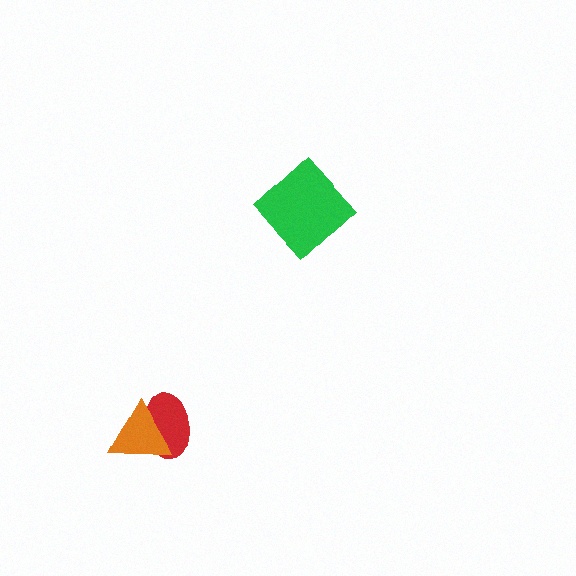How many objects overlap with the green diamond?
0 objects overlap with the green diamond.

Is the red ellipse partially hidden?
Yes, it is partially covered by another shape.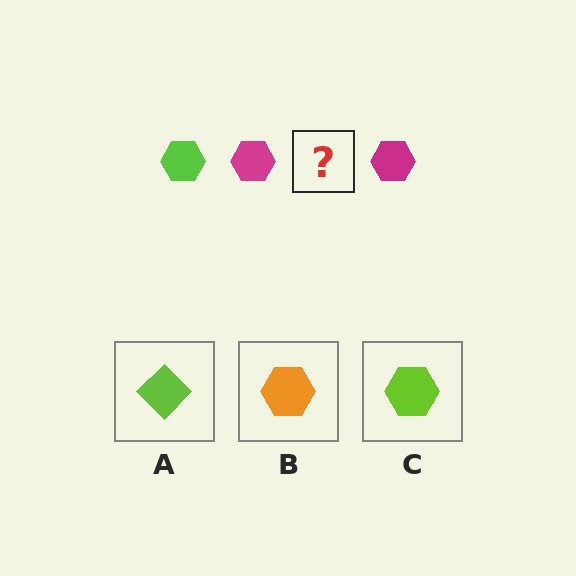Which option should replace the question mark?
Option C.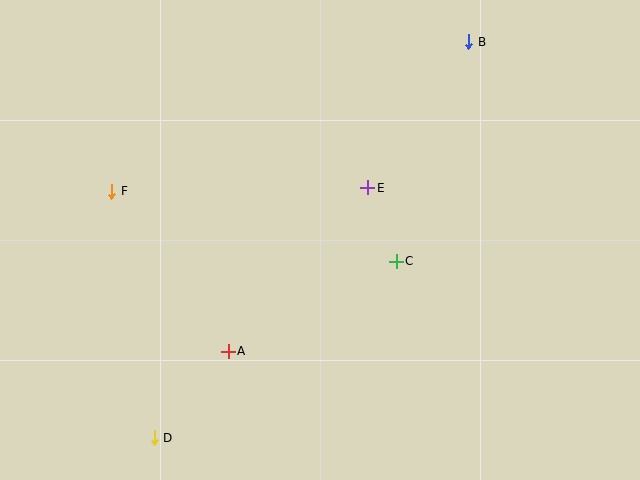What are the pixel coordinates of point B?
Point B is at (469, 42).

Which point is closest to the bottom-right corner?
Point C is closest to the bottom-right corner.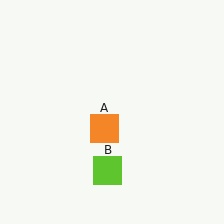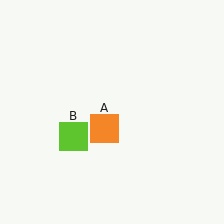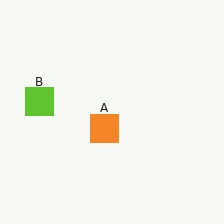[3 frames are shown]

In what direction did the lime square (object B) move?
The lime square (object B) moved up and to the left.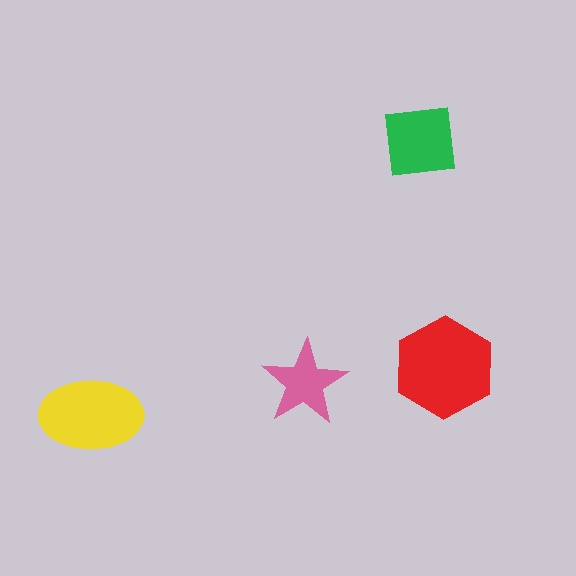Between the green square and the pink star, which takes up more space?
The green square.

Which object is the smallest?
The pink star.